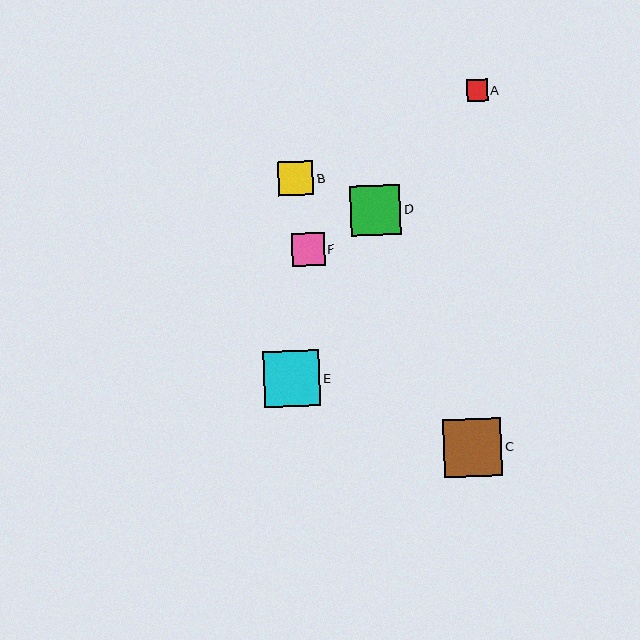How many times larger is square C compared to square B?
Square C is approximately 1.7 times the size of square B.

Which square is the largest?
Square C is the largest with a size of approximately 58 pixels.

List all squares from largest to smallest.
From largest to smallest: C, E, D, B, F, A.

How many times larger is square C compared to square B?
Square C is approximately 1.7 times the size of square B.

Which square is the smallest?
Square A is the smallest with a size of approximately 21 pixels.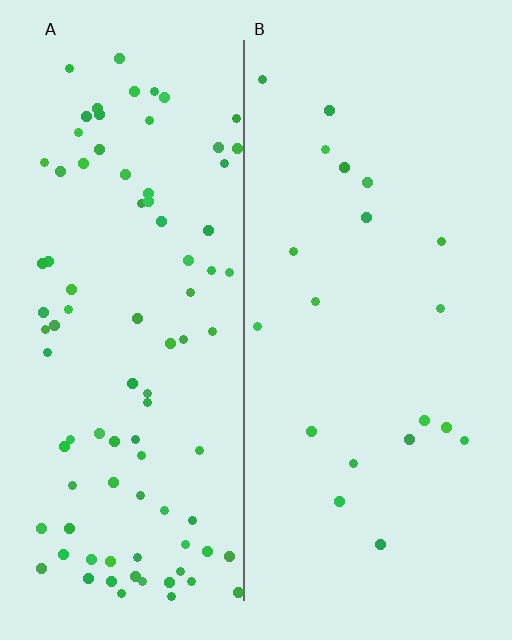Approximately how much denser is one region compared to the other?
Approximately 4.4× — region A over region B.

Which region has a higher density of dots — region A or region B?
A (the left).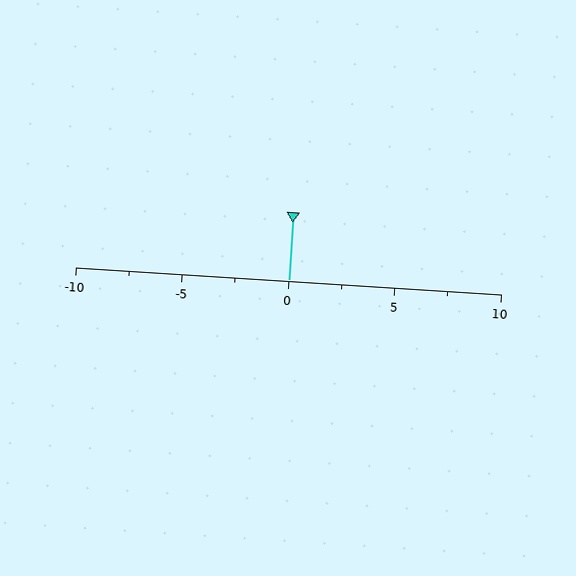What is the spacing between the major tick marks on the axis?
The major ticks are spaced 5 apart.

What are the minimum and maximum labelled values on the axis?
The axis runs from -10 to 10.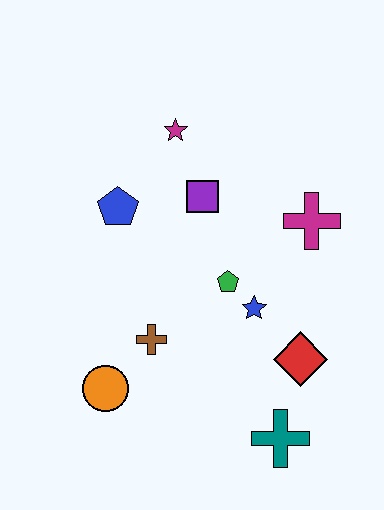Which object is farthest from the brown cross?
The magenta star is farthest from the brown cross.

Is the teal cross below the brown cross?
Yes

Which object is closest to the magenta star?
The purple square is closest to the magenta star.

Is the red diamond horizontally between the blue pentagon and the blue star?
No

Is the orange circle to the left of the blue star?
Yes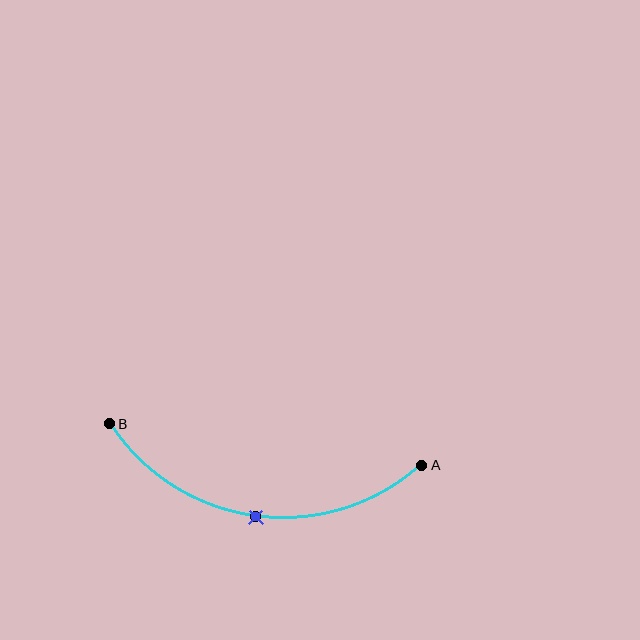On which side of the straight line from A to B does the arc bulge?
The arc bulges below the straight line connecting A and B.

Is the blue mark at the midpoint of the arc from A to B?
Yes. The blue mark lies on the arc at equal arc-length from both A and B — it is the arc midpoint.